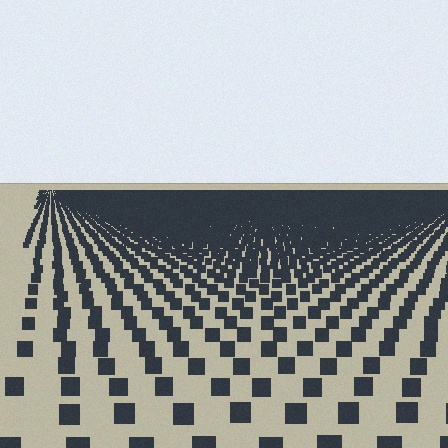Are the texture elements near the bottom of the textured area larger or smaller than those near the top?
Larger. Near the bottom, elements are closer to the viewer and appear at a bigger on-screen size.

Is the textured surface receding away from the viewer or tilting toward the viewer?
The surface is receding away from the viewer. Texture elements get smaller and denser toward the top.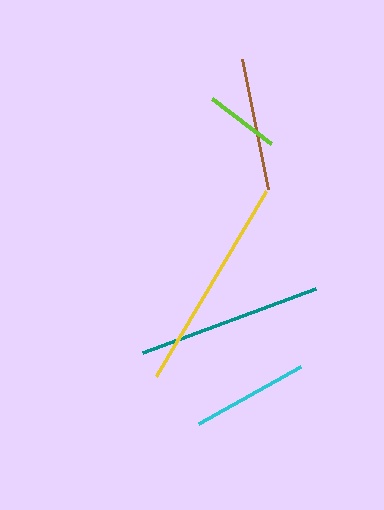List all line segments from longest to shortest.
From longest to shortest: yellow, teal, brown, cyan, lime.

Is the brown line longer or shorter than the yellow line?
The yellow line is longer than the brown line.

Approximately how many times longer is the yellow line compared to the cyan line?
The yellow line is approximately 1.8 times the length of the cyan line.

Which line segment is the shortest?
The lime line is the shortest at approximately 74 pixels.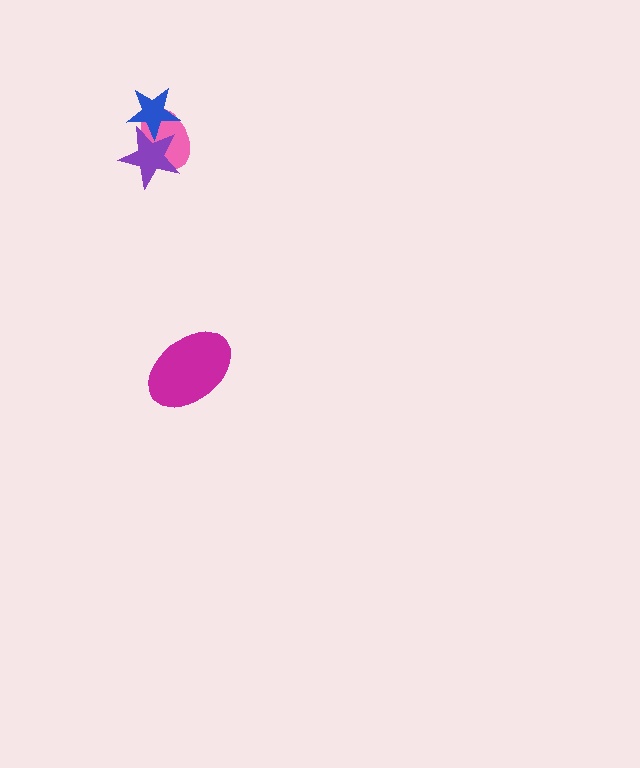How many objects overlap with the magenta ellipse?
0 objects overlap with the magenta ellipse.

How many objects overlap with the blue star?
2 objects overlap with the blue star.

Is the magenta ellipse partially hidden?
No, no other shape covers it.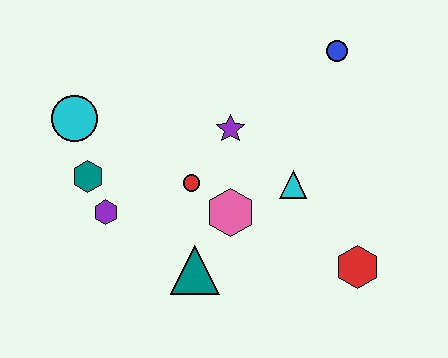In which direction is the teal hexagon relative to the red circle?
The teal hexagon is to the left of the red circle.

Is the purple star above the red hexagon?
Yes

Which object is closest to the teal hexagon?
The purple hexagon is closest to the teal hexagon.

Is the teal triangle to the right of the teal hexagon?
Yes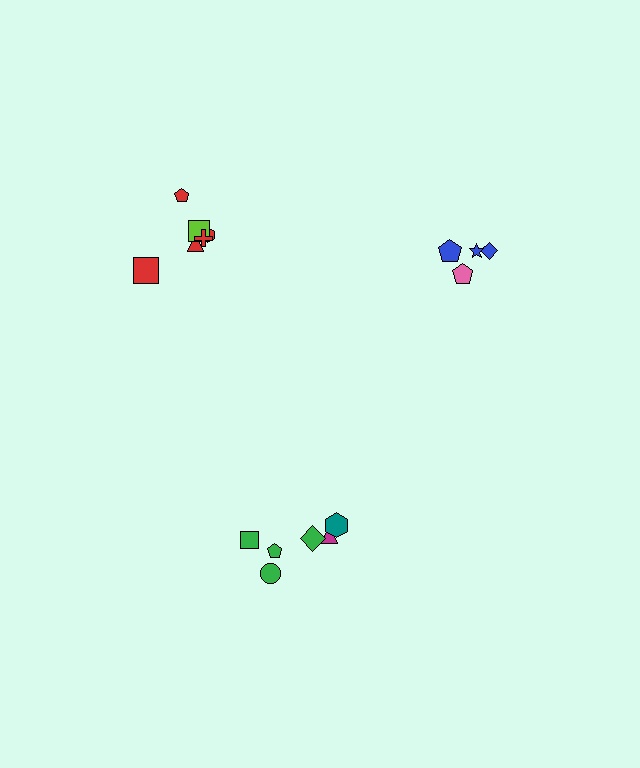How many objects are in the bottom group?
There are 6 objects.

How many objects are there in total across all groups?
There are 16 objects.